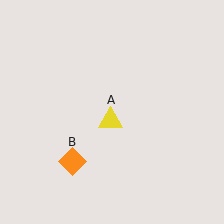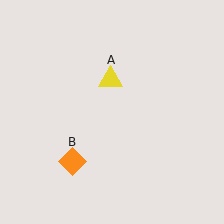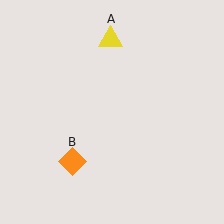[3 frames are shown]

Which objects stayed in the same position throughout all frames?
Orange diamond (object B) remained stationary.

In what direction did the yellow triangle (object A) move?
The yellow triangle (object A) moved up.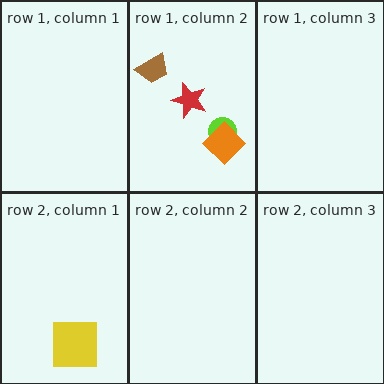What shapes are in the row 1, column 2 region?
The red star, the brown trapezoid, the lime circle, the orange diamond.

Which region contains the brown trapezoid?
The row 1, column 2 region.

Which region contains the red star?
The row 1, column 2 region.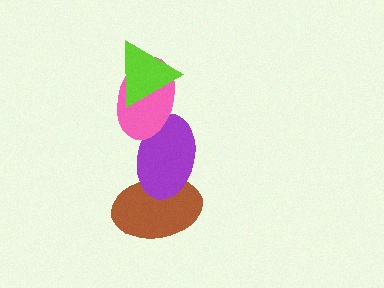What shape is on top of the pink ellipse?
The lime triangle is on top of the pink ellipse.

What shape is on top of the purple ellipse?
The pink ellipse is on top of the purple ellipse.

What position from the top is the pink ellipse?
The pink ellipse is 2nd from the top.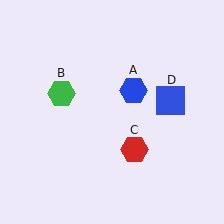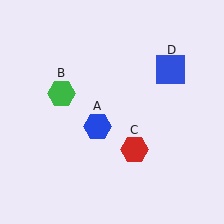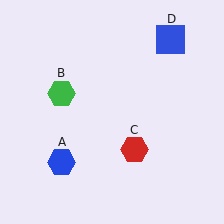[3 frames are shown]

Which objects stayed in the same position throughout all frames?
Green hexagon (object B) and red hexagon (object C) remained stationary.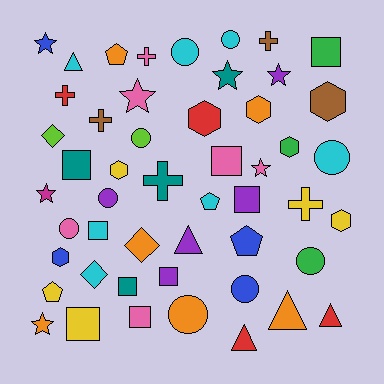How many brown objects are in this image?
There are 3 brown objects.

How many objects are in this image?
There are 50 objects.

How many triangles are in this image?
There are 5 triangles.